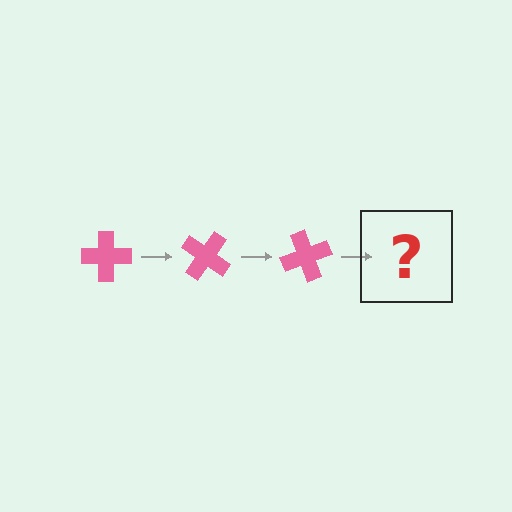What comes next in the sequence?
The next element should be a pink cross rotated 105 degrees.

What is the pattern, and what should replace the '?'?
The pattern is that the cross rotates 35 degrees each step. The '?' should be a pink cross rotated 105 degrees.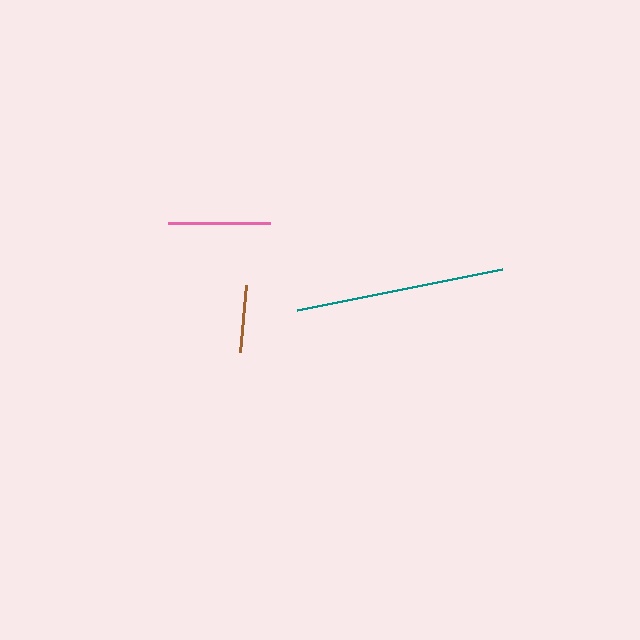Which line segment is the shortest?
The brown line is the shortest at approximately 67 pixels.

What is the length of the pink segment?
The pink segment is approximately 102 pixels long.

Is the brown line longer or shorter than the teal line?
The teal line is longer than the brown line.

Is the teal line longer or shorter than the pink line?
The teal line is longer than the pink line.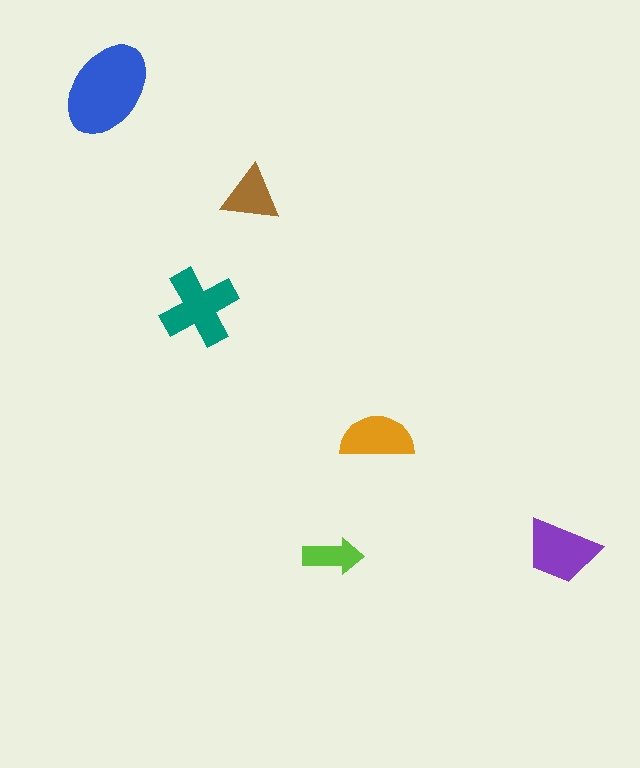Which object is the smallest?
The lime arrow.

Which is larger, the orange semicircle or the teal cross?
The teal cross.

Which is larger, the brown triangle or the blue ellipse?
The blue ellipse.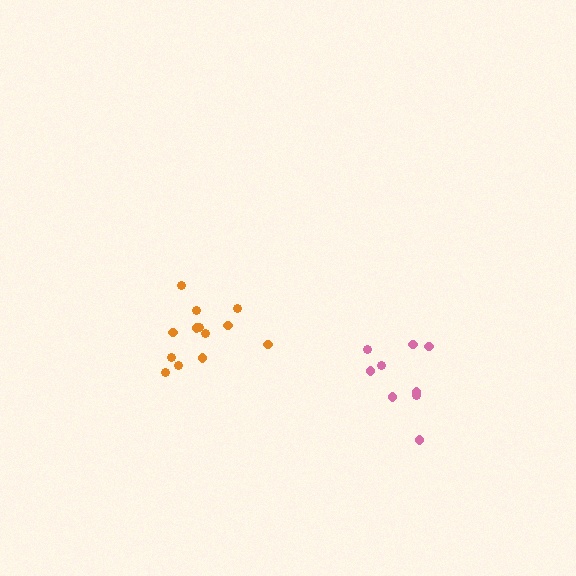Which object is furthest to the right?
The pink cluster is rightmost.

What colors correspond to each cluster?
The clusters are colored: pink, orange.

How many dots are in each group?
Group 1: 9 dots, Group 2: 13 dots (22 total).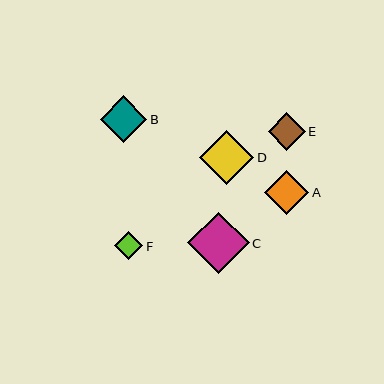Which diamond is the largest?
Diamond C is the largest with a size of approximately 62 pixels.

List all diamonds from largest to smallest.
From largest to smallest: C, D, B, A, E, F.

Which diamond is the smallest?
Diamond F is the smallest with a size of approximately 28 pixels.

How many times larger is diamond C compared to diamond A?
Diamond C is approximately 1.4 times the size of diamond A.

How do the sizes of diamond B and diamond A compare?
Diamond B and diamond A are approximately the same size.